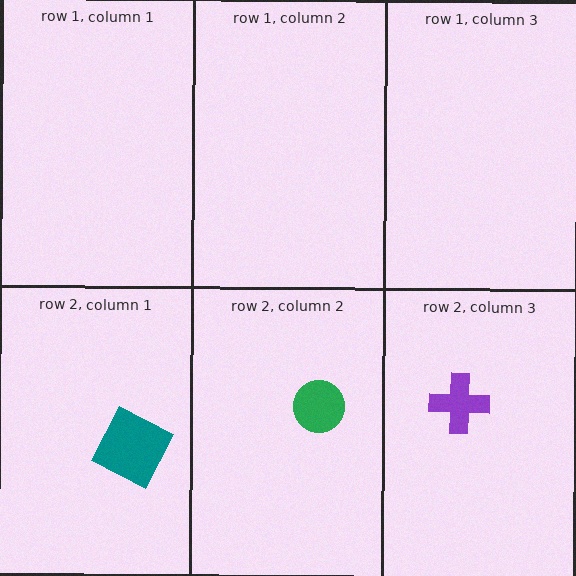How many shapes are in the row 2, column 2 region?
1.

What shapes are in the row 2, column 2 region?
The green circle.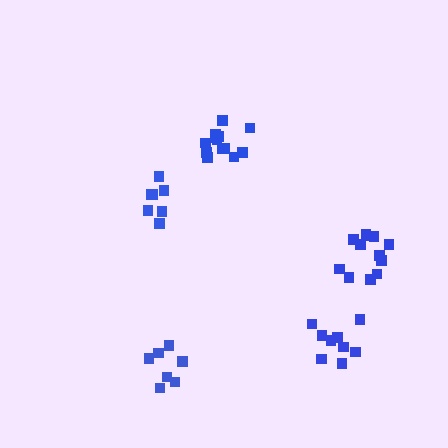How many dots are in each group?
Group 1: 8 dots, Group 2: 13 dots, Group 3: 9 dots, Group 4: 7 dots, Group 5: 12 dots (49 total).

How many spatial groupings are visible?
There are 5 spatial groupings.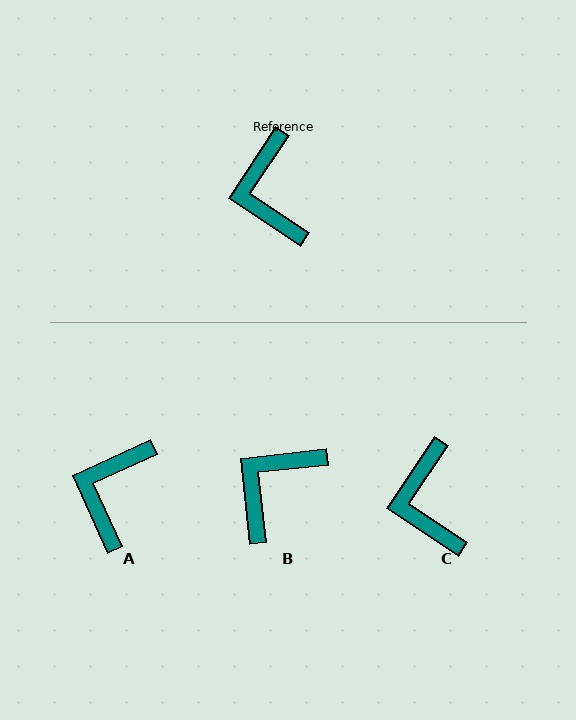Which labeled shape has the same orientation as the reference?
C.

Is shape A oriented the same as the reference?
No, it is off by about 32 degrees.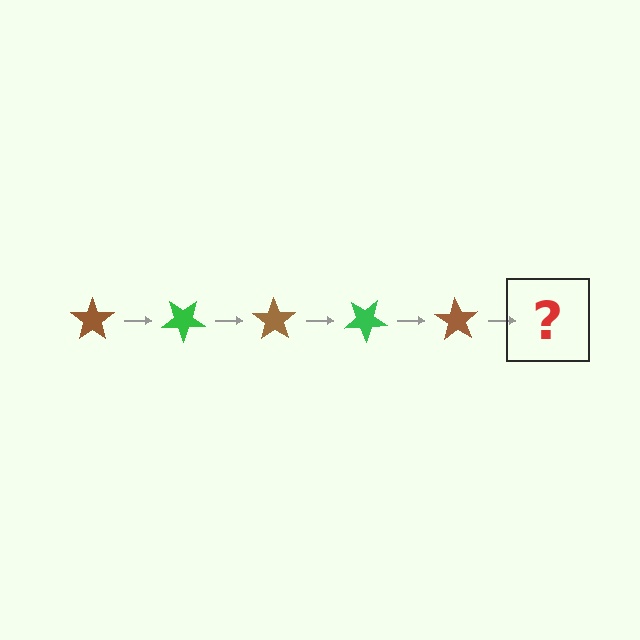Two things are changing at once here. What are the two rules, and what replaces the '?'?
The two rules are that it rotates 35 degrees each step and the color cycles through brown and green. The '?' should be a green star, rotated 175 degrees from the start.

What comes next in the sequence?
The next element should be a green star, rotated 175 degrees from the start.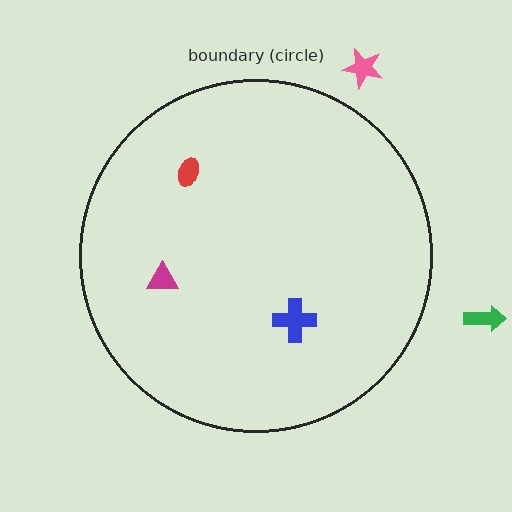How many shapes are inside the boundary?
3 inside, 2 outside.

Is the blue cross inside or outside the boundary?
Inside.